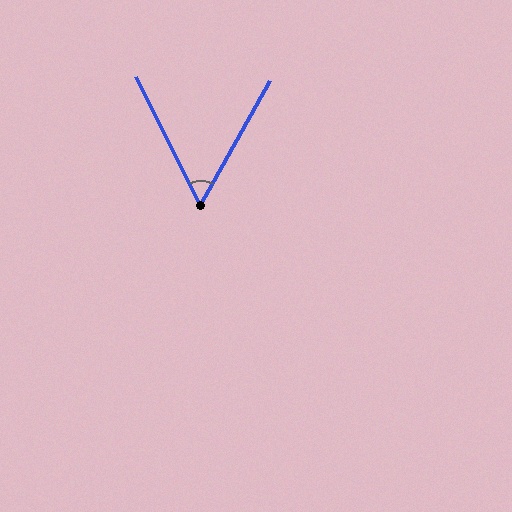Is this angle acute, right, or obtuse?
It is acute.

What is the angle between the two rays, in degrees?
Approximately 56 degrees.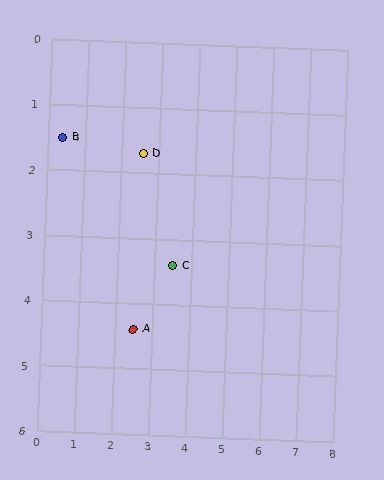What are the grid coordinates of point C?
Point C is at approximately (3.5, 3.4).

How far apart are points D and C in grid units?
Points D and C are about 1.9 grid units apart.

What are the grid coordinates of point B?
Point B is at approximately (0.4, 1.5).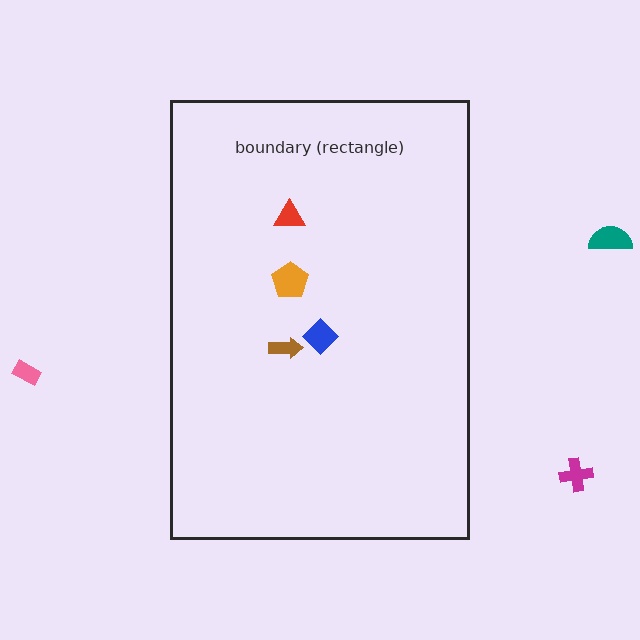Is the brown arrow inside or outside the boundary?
Inside.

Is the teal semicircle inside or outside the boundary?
Outside.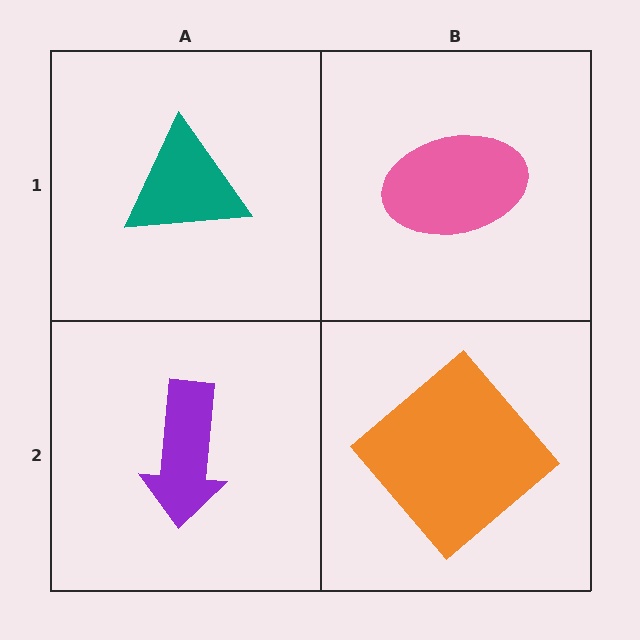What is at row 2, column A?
A purple arrow.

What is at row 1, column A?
A teal triangle.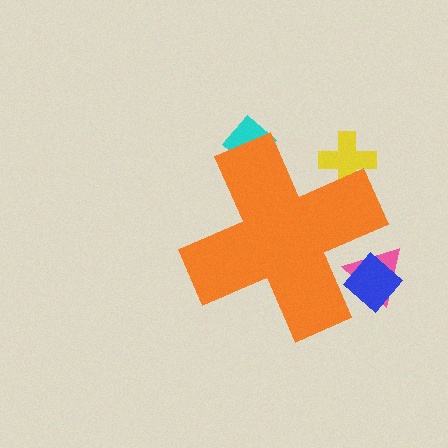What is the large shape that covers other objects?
An orange cross.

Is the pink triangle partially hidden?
Yes, the pink triangle is partially hidden behind the orange cross.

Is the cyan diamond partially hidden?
Yes, the cyan diamond is partially hidden behind the orange cross.